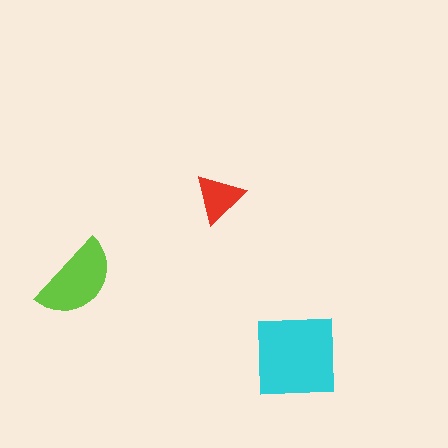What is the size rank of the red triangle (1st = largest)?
3rd.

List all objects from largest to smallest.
The cyan square, the lime semicircle, the red triangle.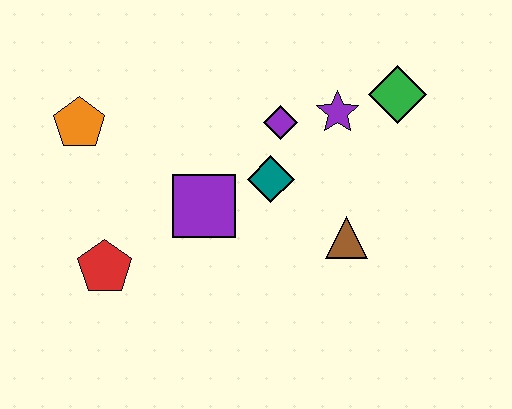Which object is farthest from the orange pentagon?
The green diamond is farthest from the orange pentagon.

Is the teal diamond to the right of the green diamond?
No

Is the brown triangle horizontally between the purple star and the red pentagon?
No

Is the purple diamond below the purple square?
No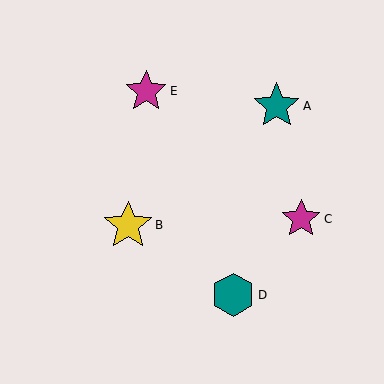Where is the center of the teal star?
The center of the teal star is at (277, 106).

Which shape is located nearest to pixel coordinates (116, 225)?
The yellow star (labeled B) at (128, 225) is nearest to that location.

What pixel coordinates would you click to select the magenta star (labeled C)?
Click at (301, 219) to select the magenta star C.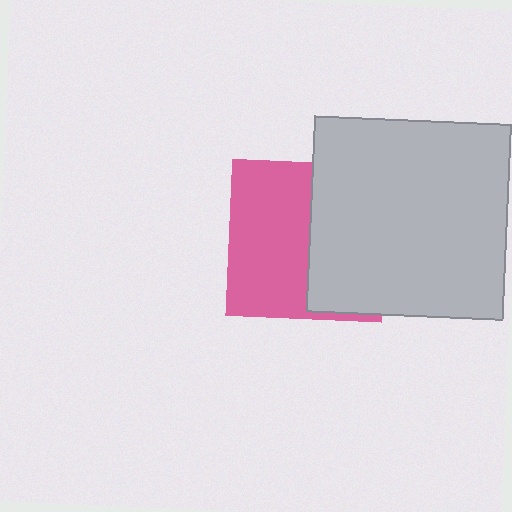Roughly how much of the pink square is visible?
About half of it is visible (roughly 53%).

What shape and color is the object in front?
The object in front is a light gray square.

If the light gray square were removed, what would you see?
You would see the complete pink square.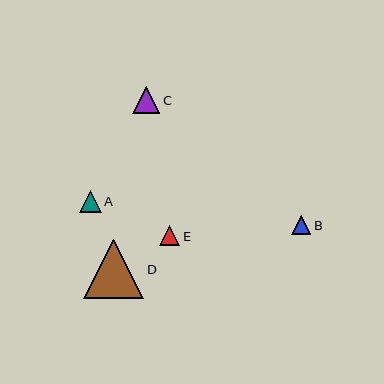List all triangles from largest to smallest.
From largest to smallest: D, C, A, E, B.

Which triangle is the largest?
Triangle D is the largest with a size of approximately 60 pixels.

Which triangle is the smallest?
Triangle B is the smallest with a size of approximately 19 pixels.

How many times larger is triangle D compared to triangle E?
Triangle D is approximately 3.0 times the size of triangle E.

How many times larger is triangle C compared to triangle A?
Triangle C is approximately 1.2 times the size of triangle A.